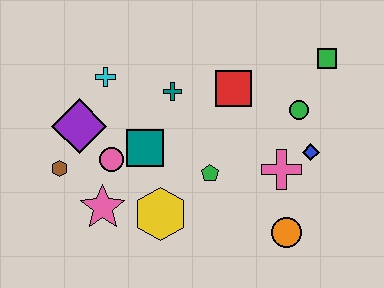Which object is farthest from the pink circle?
The green square is farthest from the pink circle.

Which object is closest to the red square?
The teal cross is closest to the red square.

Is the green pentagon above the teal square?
No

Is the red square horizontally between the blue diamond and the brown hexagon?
Yes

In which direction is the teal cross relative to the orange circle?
The teal cross is above the orange circle.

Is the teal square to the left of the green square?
Yes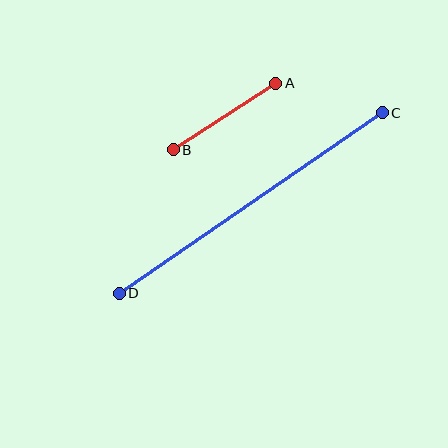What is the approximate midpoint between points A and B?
The midpoint is at approximately (225, 117) pixels.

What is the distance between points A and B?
The distance is approximately 122 pixels.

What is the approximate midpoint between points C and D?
The midpoint is at approximately (251, 203) pixels.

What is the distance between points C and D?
The distance is approximately 319 pixels.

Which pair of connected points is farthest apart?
Points C and D are farthest apart.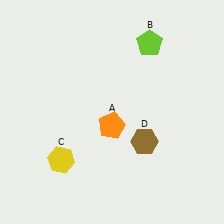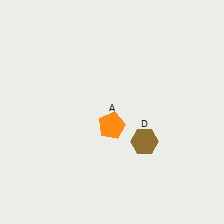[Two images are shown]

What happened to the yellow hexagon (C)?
The yellow hexagon (C) was removed in Image 2. It was in the bottom-left area of Image 1.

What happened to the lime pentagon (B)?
The lime pentagon (B) was removed in Image 2. It was in the top-right area of Image 1.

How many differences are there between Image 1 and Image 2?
There are 2 differences between the two images.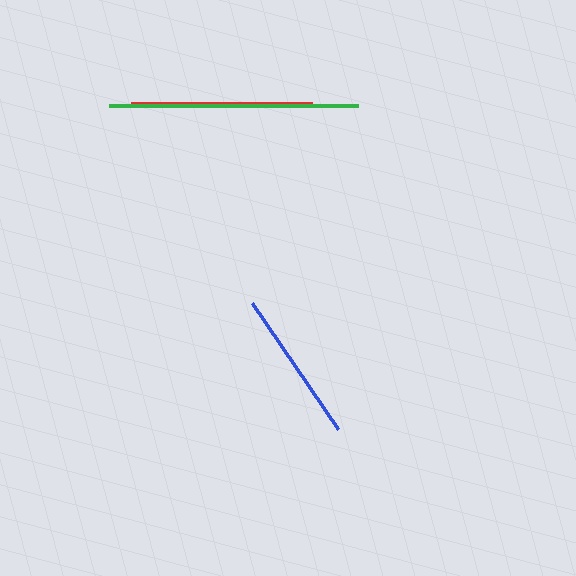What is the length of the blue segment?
The blue segment is approximately 152 pixels long.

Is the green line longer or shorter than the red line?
The green line is longer than the red line.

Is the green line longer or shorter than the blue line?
The green line is longer than the blue line.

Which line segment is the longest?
The green line is the longest at approximately 249 pixels.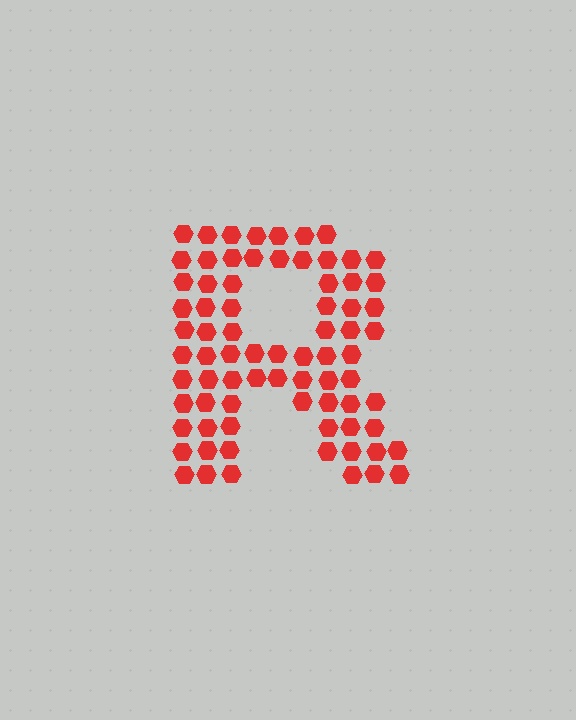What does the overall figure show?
The overall figure shows the letter R.